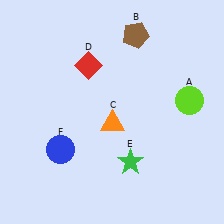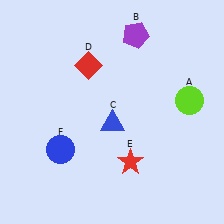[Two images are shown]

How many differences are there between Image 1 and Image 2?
There are 3 differences between the two images.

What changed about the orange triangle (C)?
In Image 1, C is orange. In Image 2, it changed to blue.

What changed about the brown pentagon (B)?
In Image 1, B is brown. In Image 2, it changed to purple.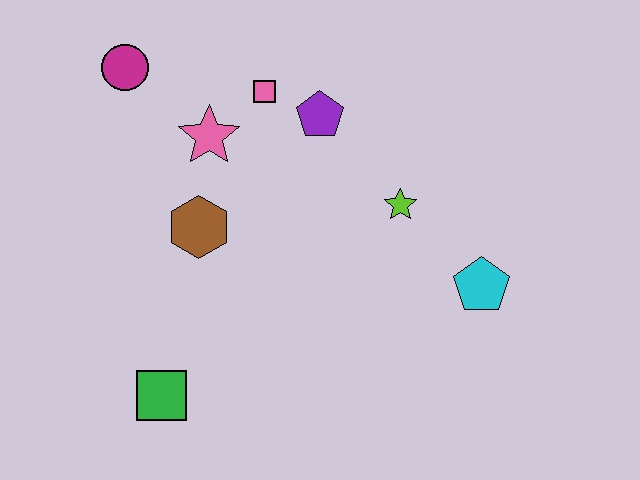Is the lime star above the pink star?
No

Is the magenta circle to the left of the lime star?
Yes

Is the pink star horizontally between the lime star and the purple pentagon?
No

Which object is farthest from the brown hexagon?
The cyan pentagon is farthest from the brown hexagon.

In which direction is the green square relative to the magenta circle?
The green square is below the magenta circle.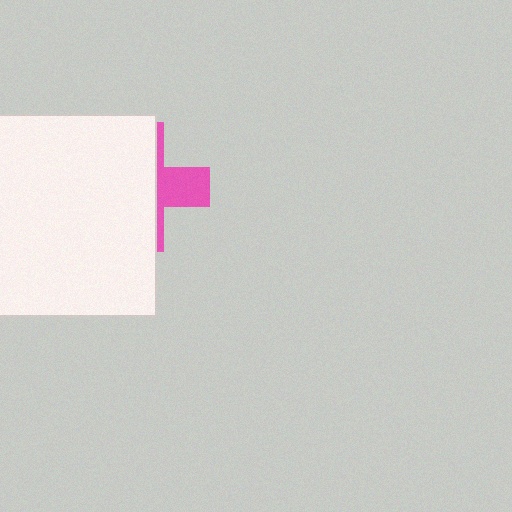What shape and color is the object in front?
The object in front is a white square.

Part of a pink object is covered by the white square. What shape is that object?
It is a cross.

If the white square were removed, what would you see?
You would see the complete pink cross.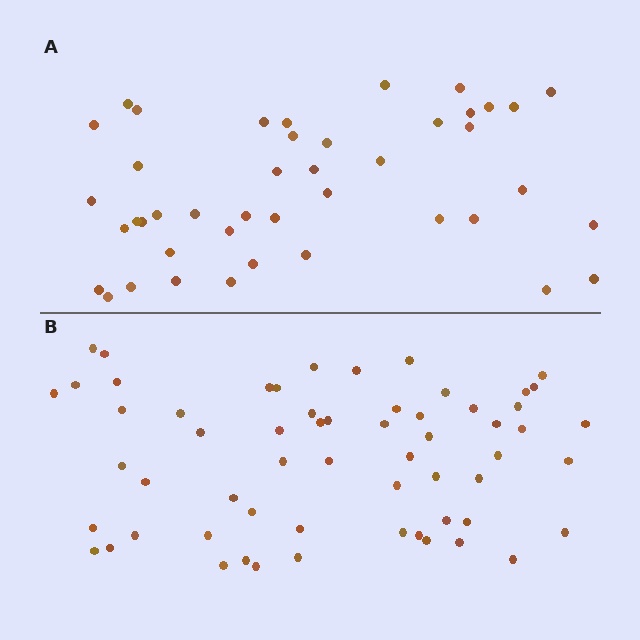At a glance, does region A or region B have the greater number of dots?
Region B (the bottom region) has more dots.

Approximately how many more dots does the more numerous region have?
Region B has approximately 15 more dots than region A.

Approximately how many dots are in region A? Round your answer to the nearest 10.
About 40 dots. (The exact count is 43, which rounds to 40.)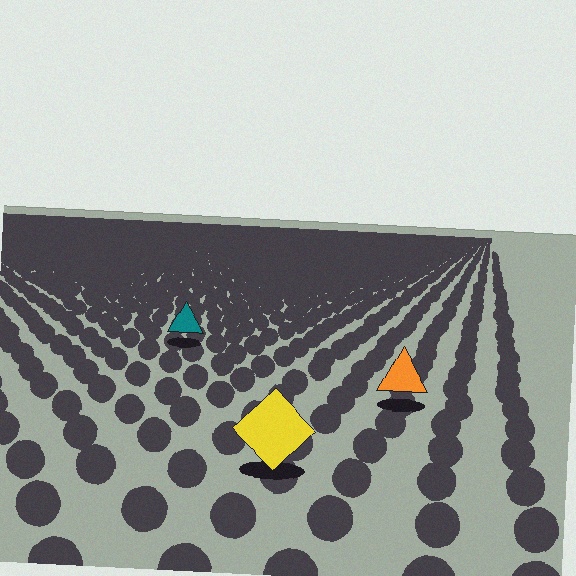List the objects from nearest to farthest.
From nearest to farthest: the yellow diamond, the orange triangle, the teal triangle.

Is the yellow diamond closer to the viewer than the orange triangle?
Yes. The yellow diamond is closer — you can tell from the texture gradient: the ground texture is coarser near it.